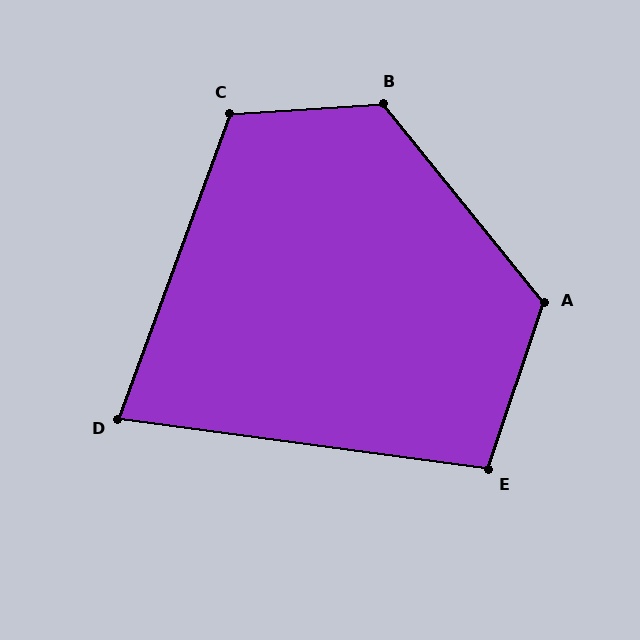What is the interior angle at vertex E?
Approximately 101 degrees (obtuse).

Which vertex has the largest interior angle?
B, at approximately 125 degrees.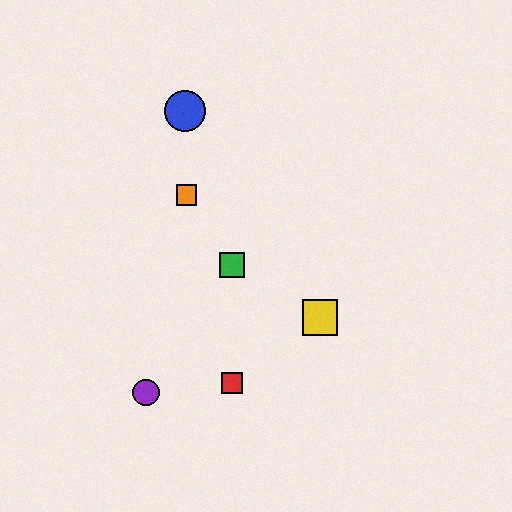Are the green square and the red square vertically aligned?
Yes, both are at x≈232.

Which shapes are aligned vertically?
The red square, the green square are aligned vertically.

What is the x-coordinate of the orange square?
The orange square is at x≈187.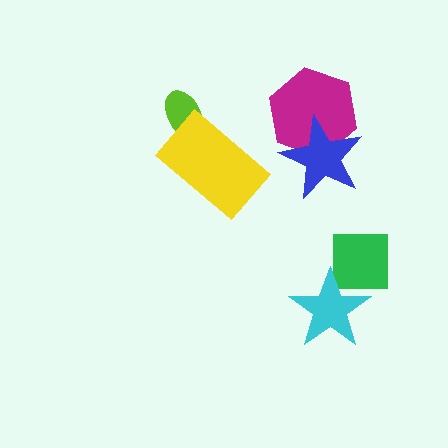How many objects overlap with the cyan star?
1 object overlaps with the cyan star.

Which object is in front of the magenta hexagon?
The blue star is in front of the magenta hexagon.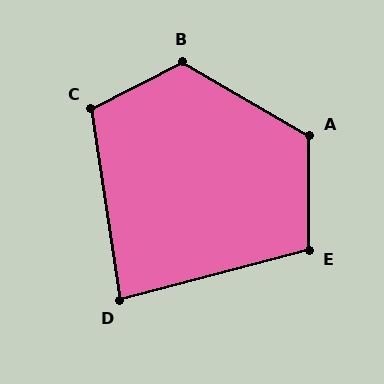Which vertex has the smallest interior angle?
D, at approximately 83 degrees.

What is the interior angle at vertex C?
Approximately 109 degrees (obtuse).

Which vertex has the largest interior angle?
B, at approximately 123 degrees.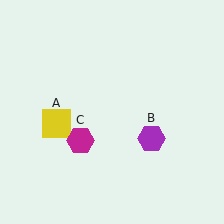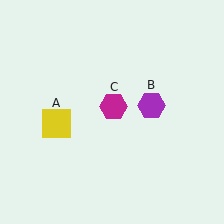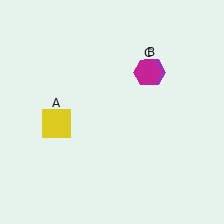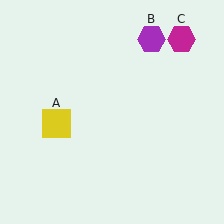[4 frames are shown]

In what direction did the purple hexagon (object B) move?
The purple hexagon (object B) moved up.